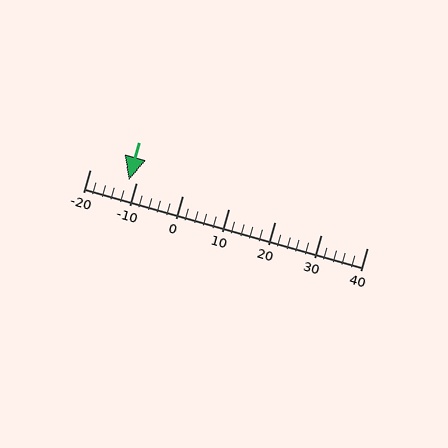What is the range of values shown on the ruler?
The ruler shows values from -20 to 40.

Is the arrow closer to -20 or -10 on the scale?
The arrow is closer to -10.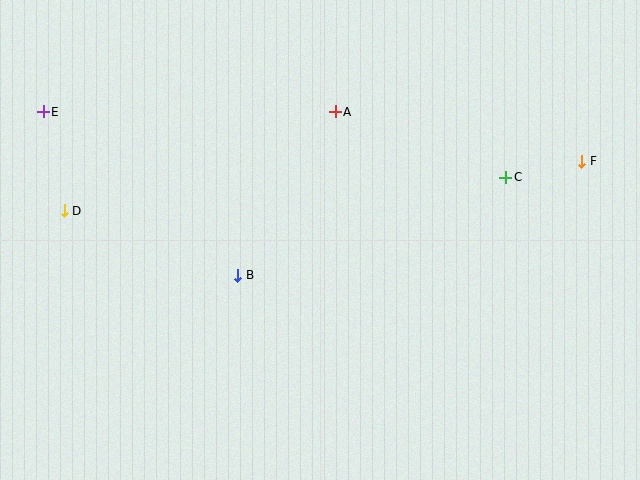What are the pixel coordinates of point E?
Point E is at (43, 112).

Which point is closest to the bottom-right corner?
Point F is closest to the bottom-right corner.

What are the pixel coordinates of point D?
Point D is at (64, 211).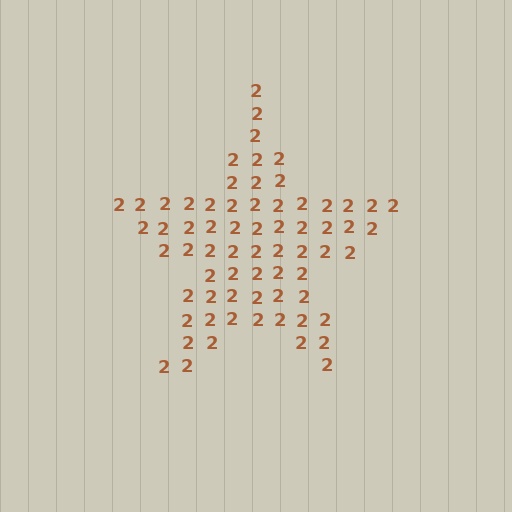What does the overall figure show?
The overall figure shows a star.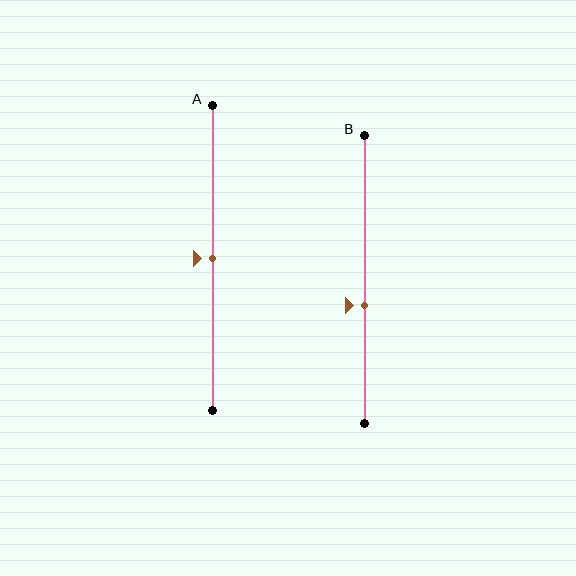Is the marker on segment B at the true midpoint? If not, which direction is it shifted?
No, the marker on segment B is shifted downward by about 9% of the segment length.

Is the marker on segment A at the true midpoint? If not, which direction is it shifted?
Yes, the marker on segment A is at the true midpoint.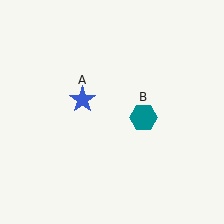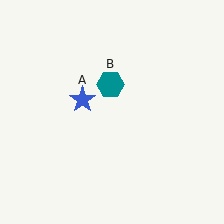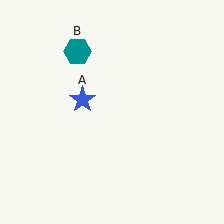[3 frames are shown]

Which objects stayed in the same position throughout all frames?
Blue star (object A) remained stationary.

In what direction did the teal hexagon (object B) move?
The teal hexagon (object B) moved up and to the left.